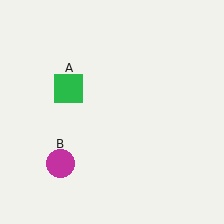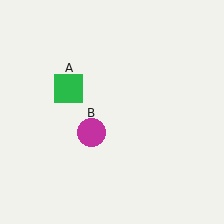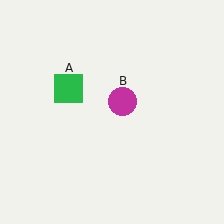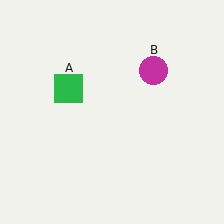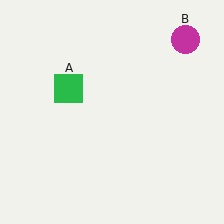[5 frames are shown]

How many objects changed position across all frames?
1 object changed position: magenta circle (object B).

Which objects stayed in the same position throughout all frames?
Green square (object A) remained stationary.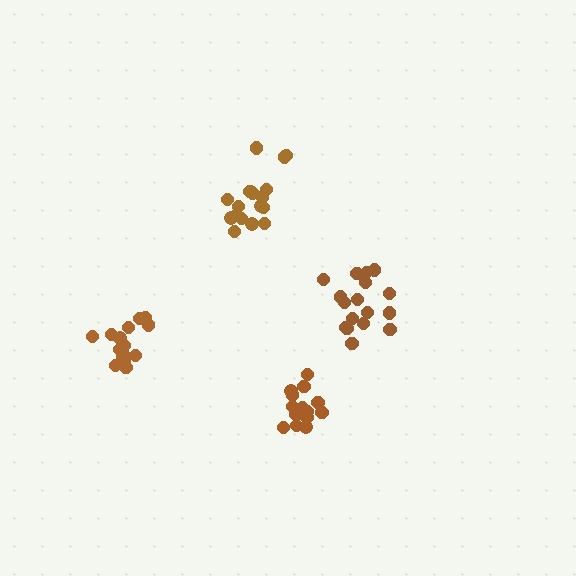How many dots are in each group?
Group 1: 17 dots, Group 2: 16 dots, Group 3: 14 dots, Group 4: 17 dots (64 total).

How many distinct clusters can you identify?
There are 4 distinct clusters.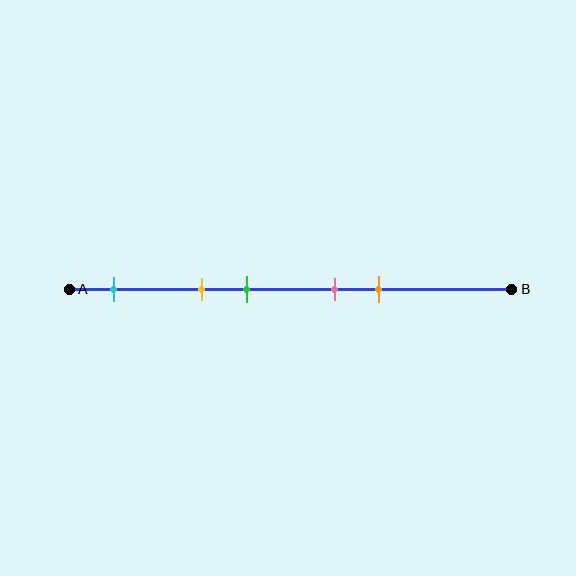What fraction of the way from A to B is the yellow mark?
The yellow mark is approximately 30% (0.3) of the way from A to B.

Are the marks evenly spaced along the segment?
No, the marks are not evenly spaced.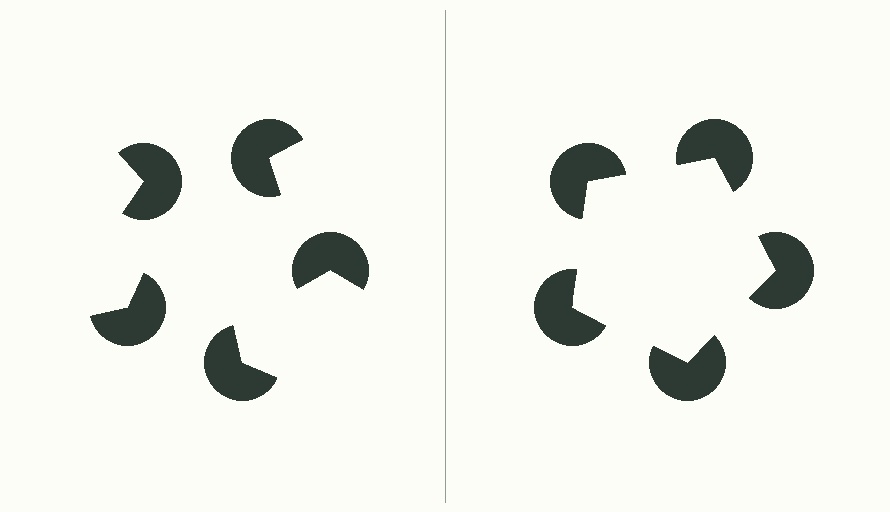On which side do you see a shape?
An illusory pentagon appears on the right side. On the left side the wedge cuts are rotated, so no coherent shape forms.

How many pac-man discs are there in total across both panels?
10 — 5 on each side.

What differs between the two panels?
The pac-man discs are positioned identically on both sides; only the wedge orientations differ. On the right they align to a pentagon; on the left they are misaligned.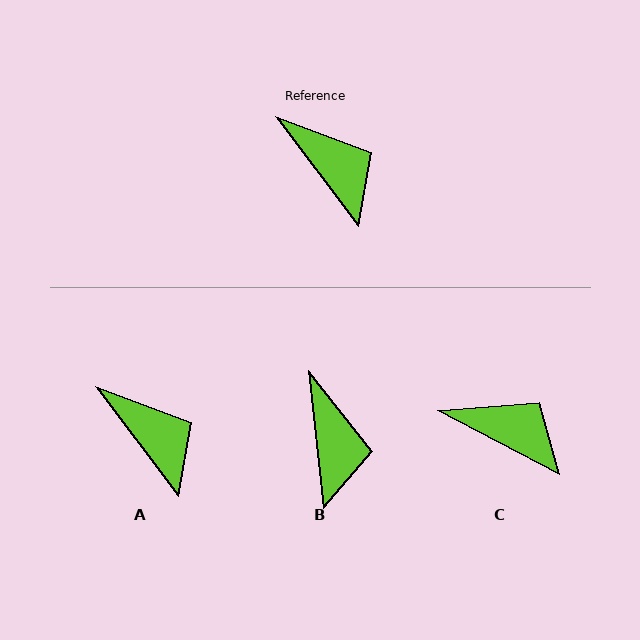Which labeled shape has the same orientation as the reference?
A.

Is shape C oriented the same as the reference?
No, it is off by about 25 degrees.